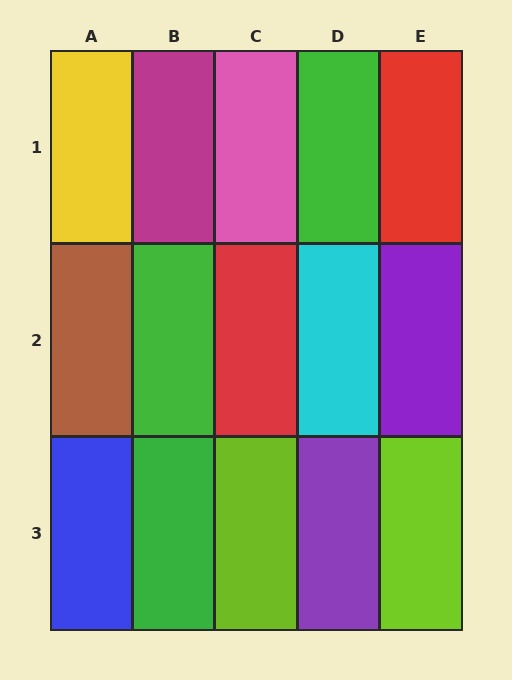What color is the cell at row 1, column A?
Yellow.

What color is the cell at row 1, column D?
Green.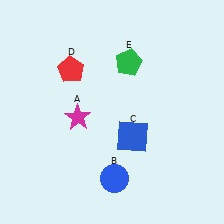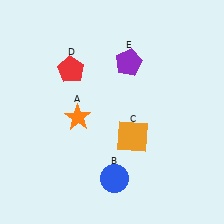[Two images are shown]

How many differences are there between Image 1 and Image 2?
There are 3 differences between the two images.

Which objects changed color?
A changed from magenta to orange. C changed from blue to orange. E changed from green to purple.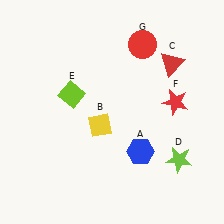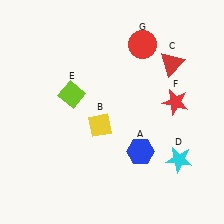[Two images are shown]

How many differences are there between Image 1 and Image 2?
There is 1 difference between the two images.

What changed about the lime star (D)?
In Image 1, D is lime. In Image 2, it changed to cyan.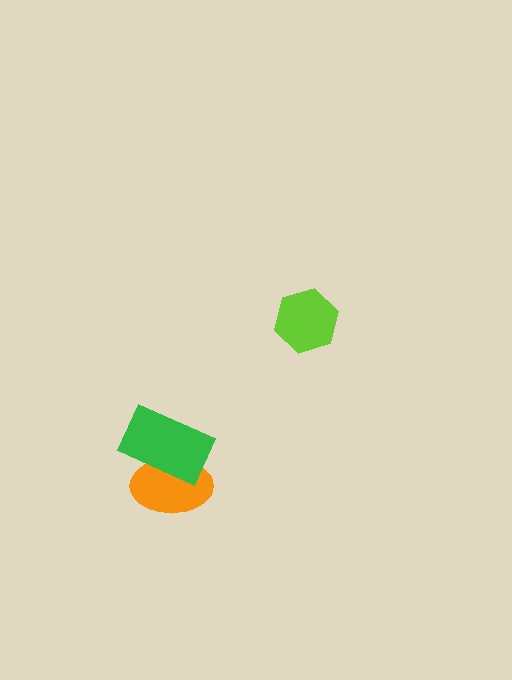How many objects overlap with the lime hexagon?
0 objects overlap with the lime hexagon.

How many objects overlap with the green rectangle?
1 object overlaps with the green rectangle.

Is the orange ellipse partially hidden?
Yes, it is partially covered by another shape.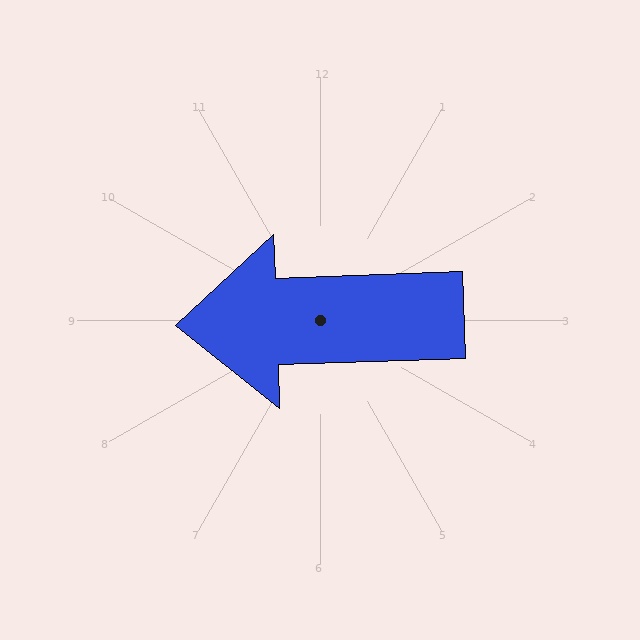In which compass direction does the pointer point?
West.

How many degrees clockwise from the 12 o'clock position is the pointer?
Approximately 268 degrees.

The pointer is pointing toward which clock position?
Roughly 9 o'clock.